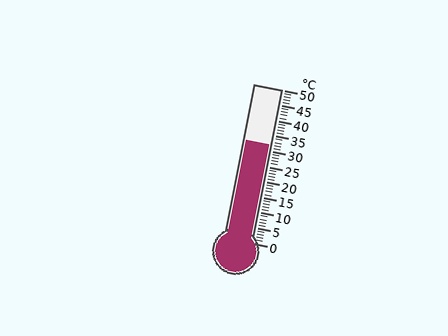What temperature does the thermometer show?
The thermometer shows approximately 32°C.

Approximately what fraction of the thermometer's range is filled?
The thermometer is filled to approximately 65% of its range.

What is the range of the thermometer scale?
The thermometer scale ranges from 0°C to 50°C.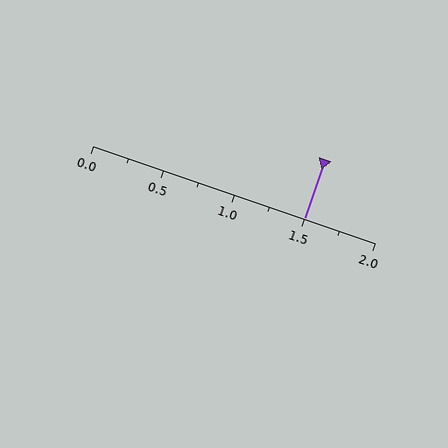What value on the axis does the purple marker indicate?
The marker indicates approximately 1.5.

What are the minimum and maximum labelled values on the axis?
The axis runs from 0.0 to 2.0.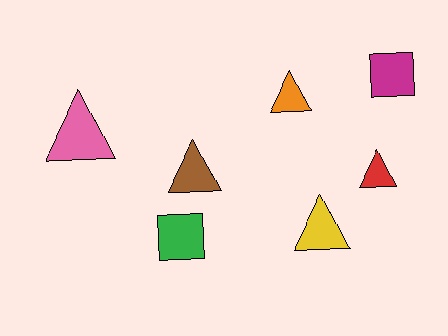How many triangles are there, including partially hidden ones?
There are 5 triangles.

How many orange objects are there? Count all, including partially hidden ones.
There is 1 orange object.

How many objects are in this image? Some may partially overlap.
There are 7 objects.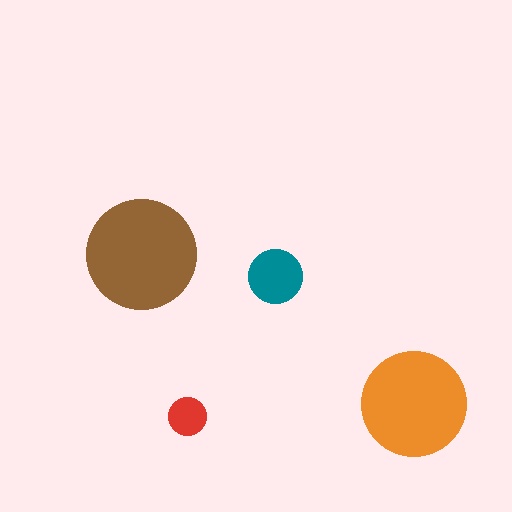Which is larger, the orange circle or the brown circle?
The brown one.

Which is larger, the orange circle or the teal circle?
The orange one.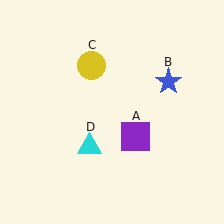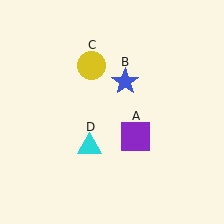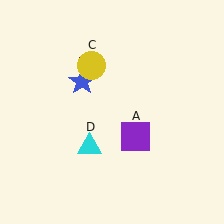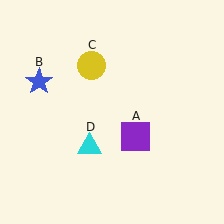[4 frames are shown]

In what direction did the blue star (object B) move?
The blue star (object B) moved left.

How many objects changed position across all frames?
1 object changed position: blue star (object B).